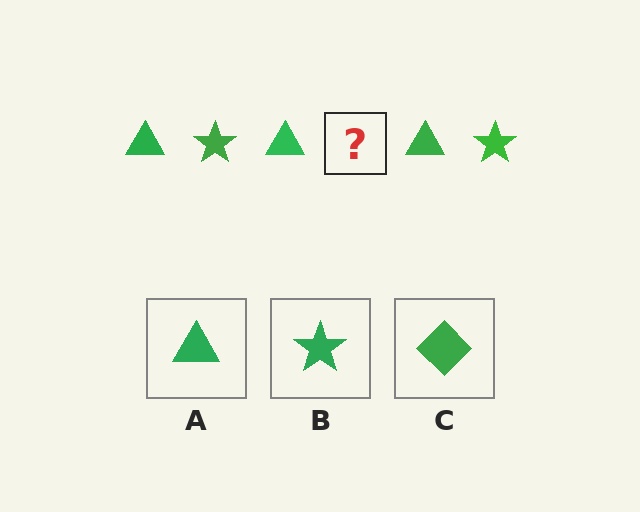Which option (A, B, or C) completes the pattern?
B.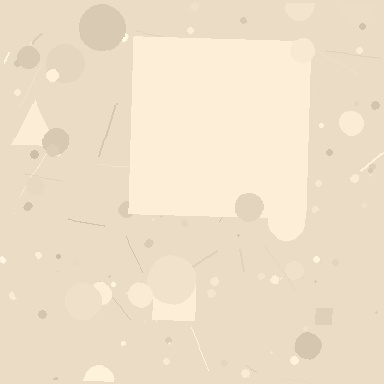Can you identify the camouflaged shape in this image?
The camouflaged shape is a square.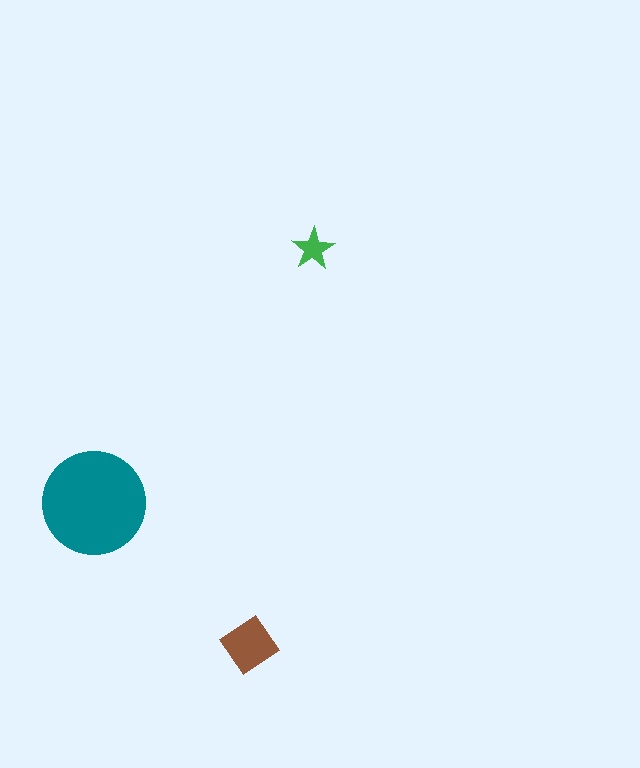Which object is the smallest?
The green star.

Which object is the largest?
The teal circle.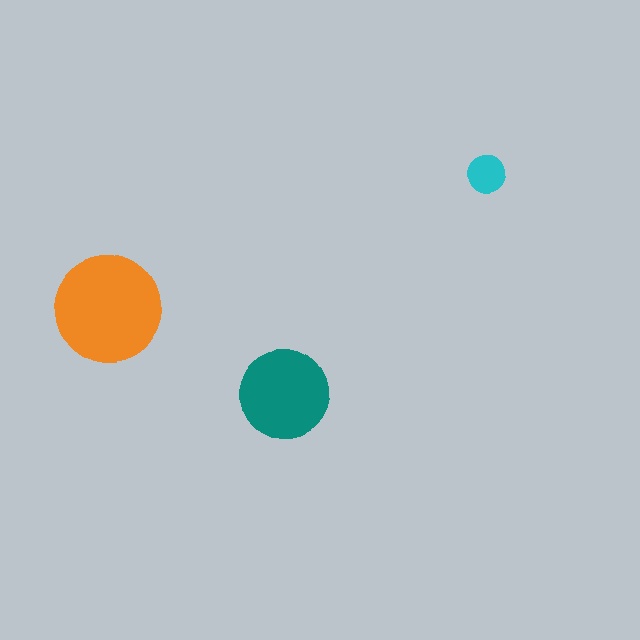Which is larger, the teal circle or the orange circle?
The orange one.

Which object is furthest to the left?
The orange circle is leftmost.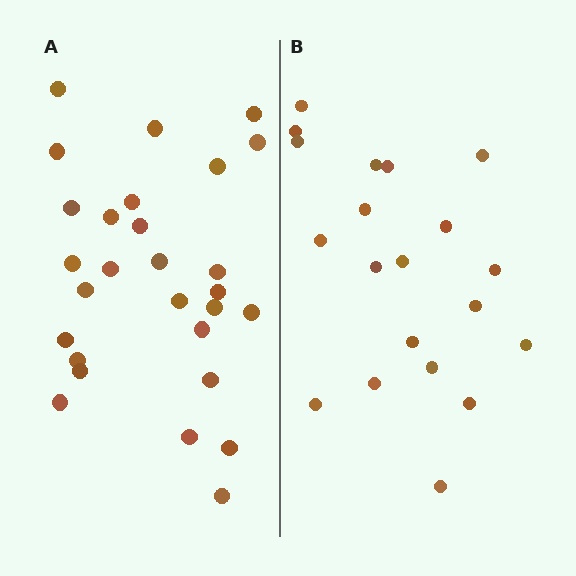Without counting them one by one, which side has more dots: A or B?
Region A (the left region) has more dots.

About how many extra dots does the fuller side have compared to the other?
Region A has roughly 8 or so more dots than region B.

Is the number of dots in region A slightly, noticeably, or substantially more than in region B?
Region A has noticeably more, but not dramatically so. The ratio is roughly 1.4 to 1.